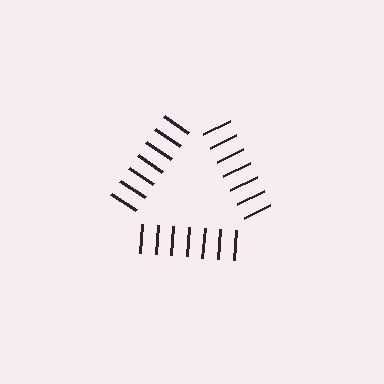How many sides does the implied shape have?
3 sides — the line-ends trace a triangle.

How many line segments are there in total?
21 — 7 along each of the 3 edges.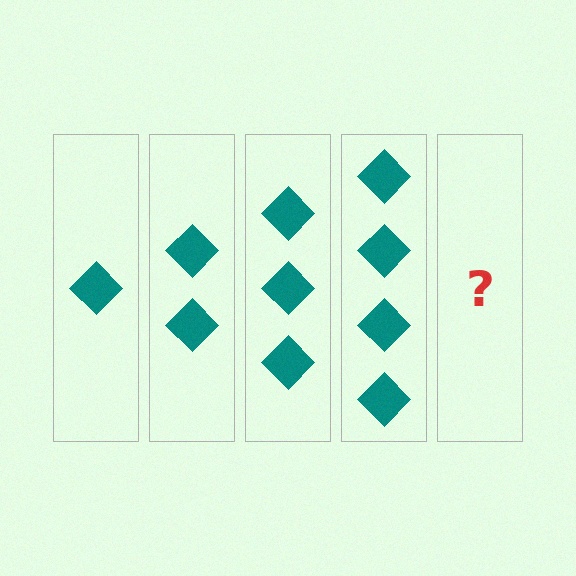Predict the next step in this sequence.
The next step is 5 diamonds.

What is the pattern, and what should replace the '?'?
The pattern is that each step adds one more diamond. The '?' should be 5 diamonds.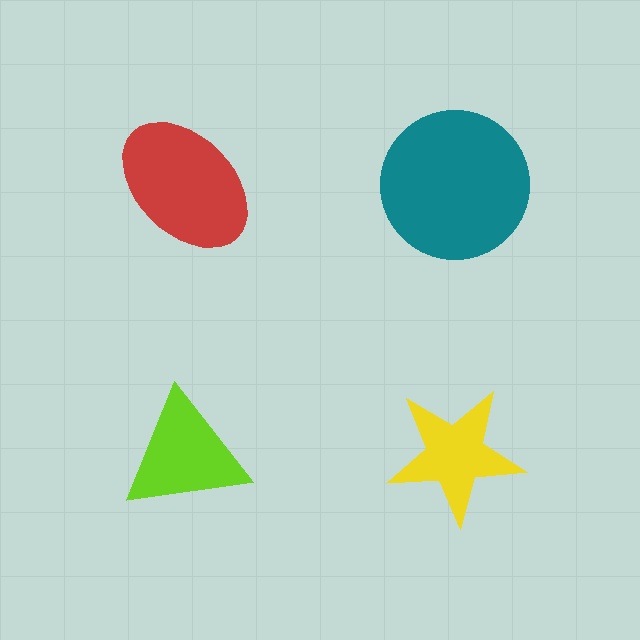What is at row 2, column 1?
A lime triangle.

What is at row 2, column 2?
A yellow star.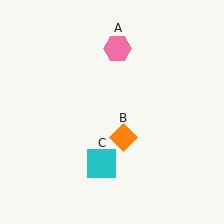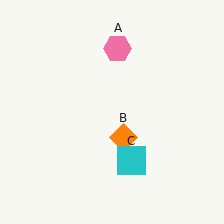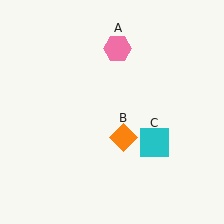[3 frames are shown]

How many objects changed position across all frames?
1 object changed position: cyan square (object C).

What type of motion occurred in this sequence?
The cyan square (object C) rotated counterclockwise around the center of the scene.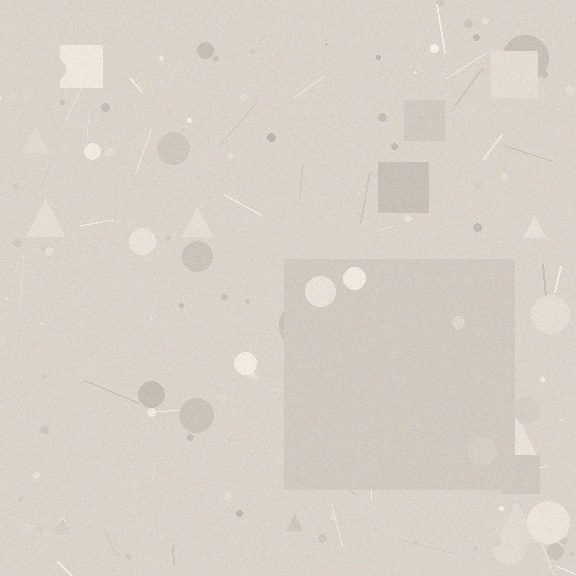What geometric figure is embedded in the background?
A square is embedded in the background.